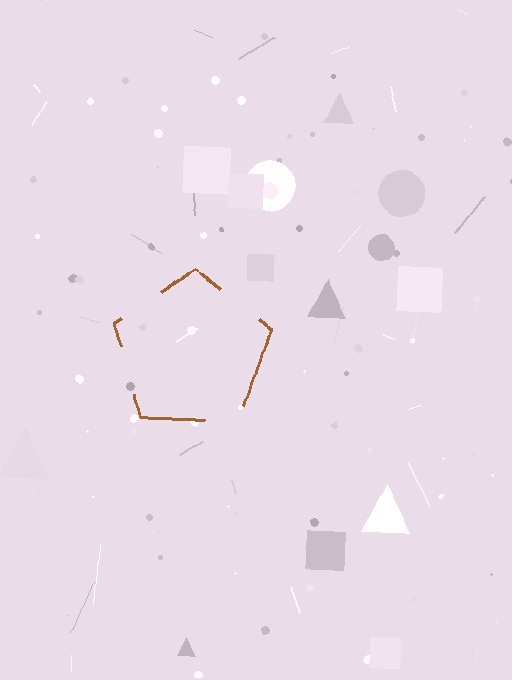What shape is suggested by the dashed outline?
The dashed outline suggests a pentagon.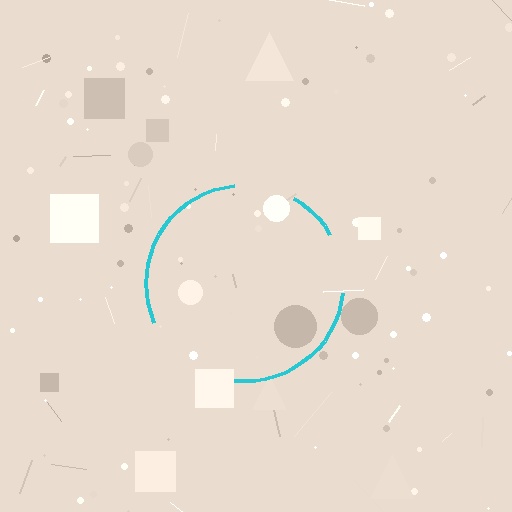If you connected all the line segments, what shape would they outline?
They would outline a circle.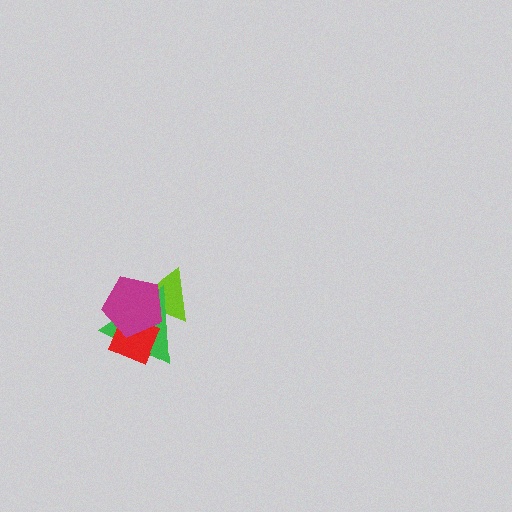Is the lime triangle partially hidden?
Yes, it is partially covered by another shape.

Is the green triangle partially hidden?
Yes, it is partially covered by another shape.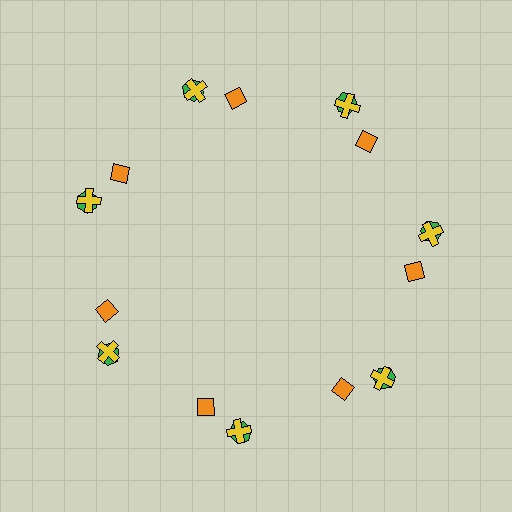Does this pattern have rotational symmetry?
Yes, this pattern has 7-fold rotational symmetry. It looks the same after rotating 51 degrees around the center.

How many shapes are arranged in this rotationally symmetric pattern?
There are 21 shapes, arranged in 7 groups of 3.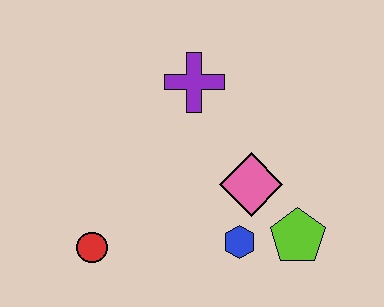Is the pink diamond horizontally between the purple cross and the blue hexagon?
No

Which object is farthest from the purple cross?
The red circle is farthest from the purple cross.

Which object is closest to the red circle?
The blue hexagon is closest to the red circle.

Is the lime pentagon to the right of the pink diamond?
Yes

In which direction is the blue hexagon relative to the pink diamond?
The blue hexagon is below the pink diamond.